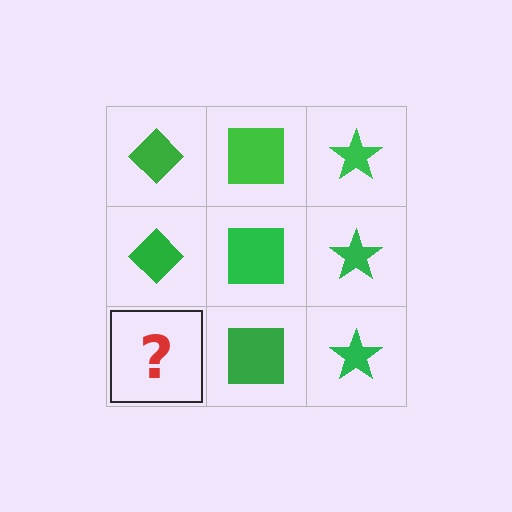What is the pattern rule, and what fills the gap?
The rule is that each column has a consistent shape. The gap should be filled with a green diamond.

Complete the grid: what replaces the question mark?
The question mark should be replaced with a green diamond.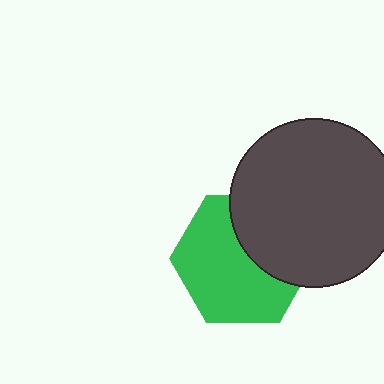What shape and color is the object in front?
The object in front is a dark gray circle.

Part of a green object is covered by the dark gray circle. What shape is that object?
It is a hexagon.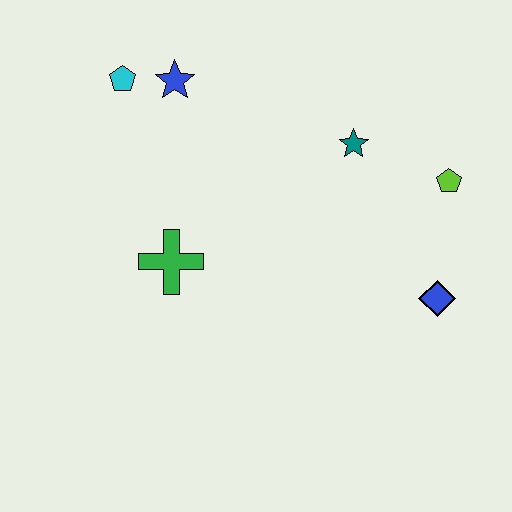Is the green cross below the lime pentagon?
Yes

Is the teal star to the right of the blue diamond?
No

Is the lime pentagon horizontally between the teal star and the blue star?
No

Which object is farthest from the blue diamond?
The cyan pentagon is farthest from the blue diamond.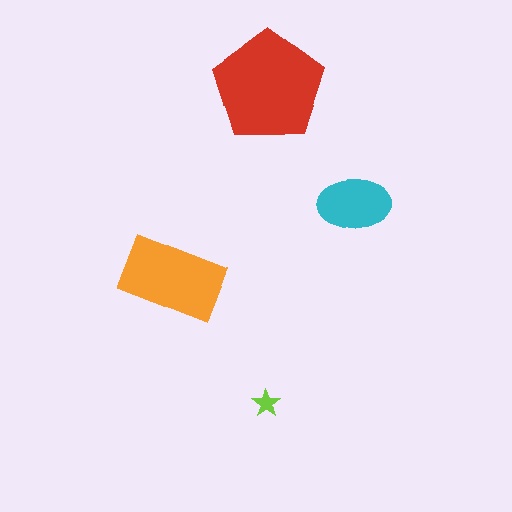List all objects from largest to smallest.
The red pentagon, the orange rectangle, the cyan ellipse, the lime star.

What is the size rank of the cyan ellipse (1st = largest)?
3rd.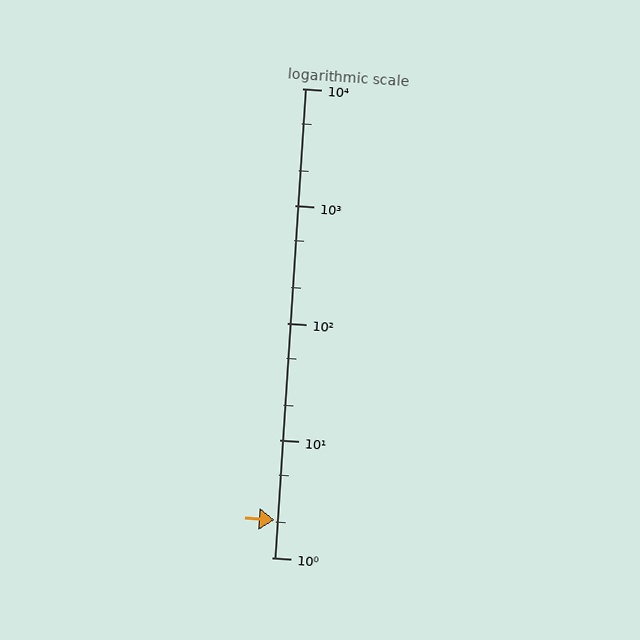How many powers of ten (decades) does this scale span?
The scale spans 4 decades, from 1 to 10000.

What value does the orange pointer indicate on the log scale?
The pointer indicates approximately 2.1.